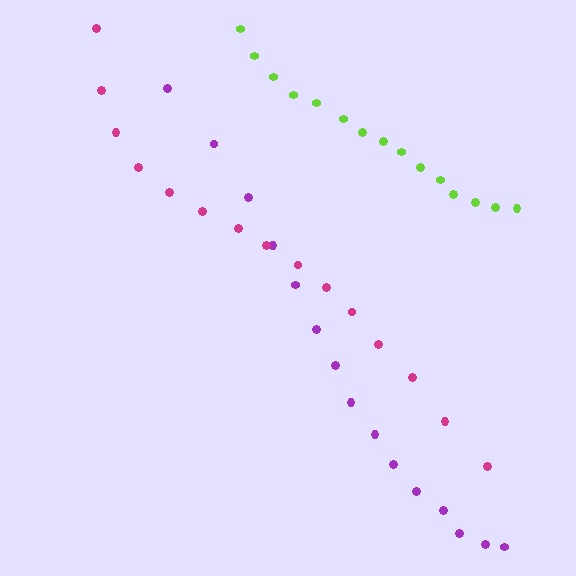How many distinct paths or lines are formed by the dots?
There are 3 distinct paths.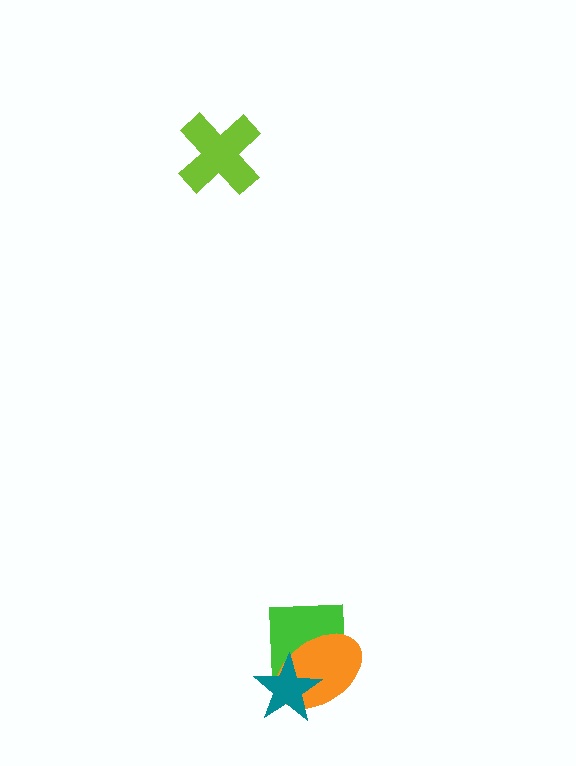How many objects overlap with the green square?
2 objects overlap with the green square.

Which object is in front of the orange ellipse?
The teal star is in front of the orange ellipse.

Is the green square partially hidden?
Yes, it is partially covered by another shape.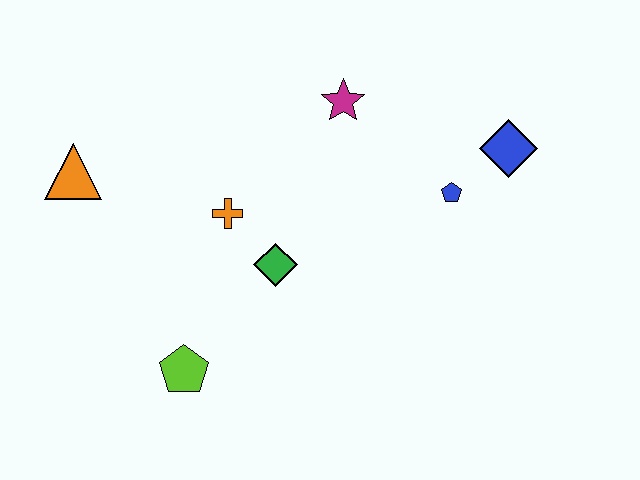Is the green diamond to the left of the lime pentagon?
No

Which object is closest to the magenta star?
The blue pentagon is closest to the magenta star.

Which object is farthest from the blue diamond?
The orange triangle is farthest from the blue diamond.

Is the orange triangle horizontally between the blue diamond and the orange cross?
No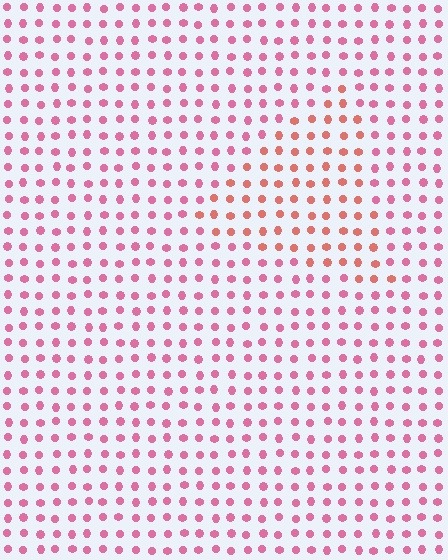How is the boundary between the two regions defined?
The boundary is defined purely by a slight shift in hue (about 30 degrees). Spacing, size, and orientation are identical on both sides.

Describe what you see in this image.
The image is filled with small pink elements in a uniform arrangement. A triangle-shaped region is visible where the elements are tinted to a slightly different hue, forming a subtle color boundary.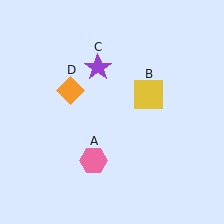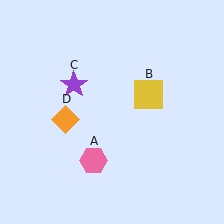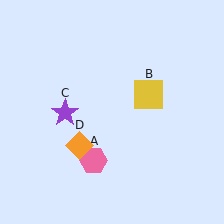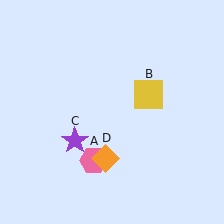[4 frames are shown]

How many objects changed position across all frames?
2 objects changed position: purple star (object C), orange diamond (object D).